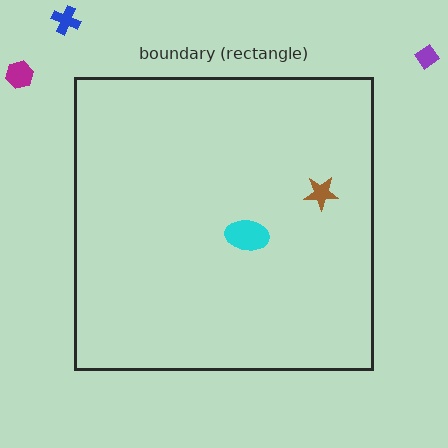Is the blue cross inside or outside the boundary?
Outside.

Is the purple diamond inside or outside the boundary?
Outside.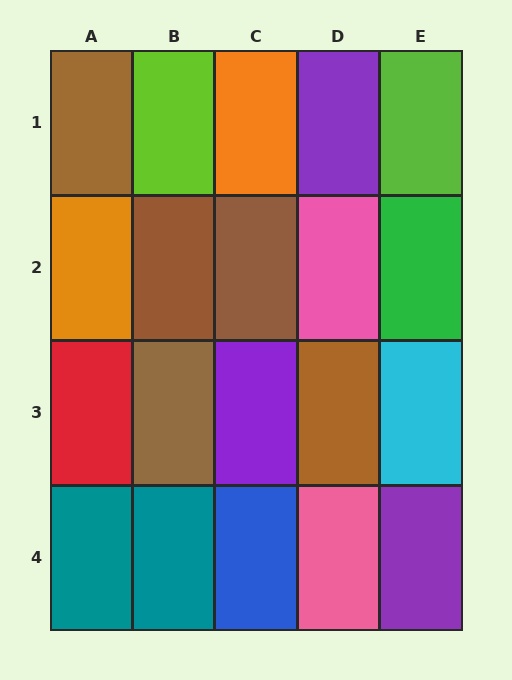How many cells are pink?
2 cells are pink.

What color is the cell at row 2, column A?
Orange.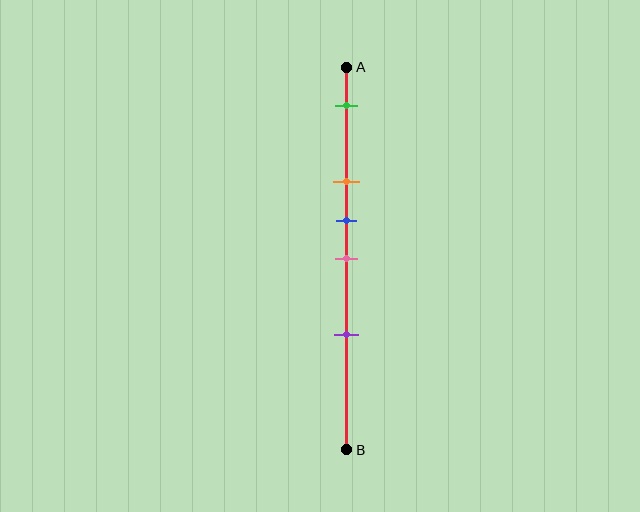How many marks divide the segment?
There are 5 marks dividing the segment.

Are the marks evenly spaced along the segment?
No, the marks are not evenly spaced.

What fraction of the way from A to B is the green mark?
The green mark is approximately 10% (0.1) of the way from A to B.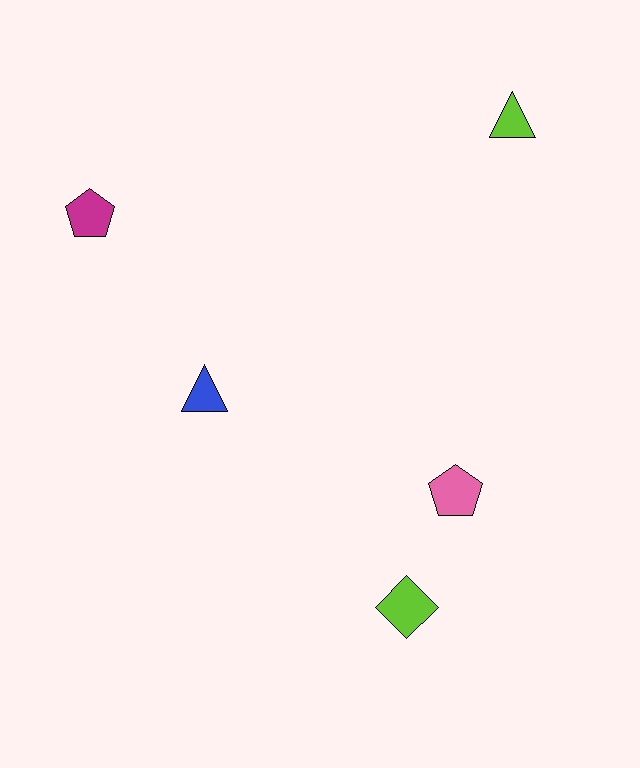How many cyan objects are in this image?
There are no cyan objects.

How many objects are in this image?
There are 5 objects.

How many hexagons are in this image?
There are no hexagons.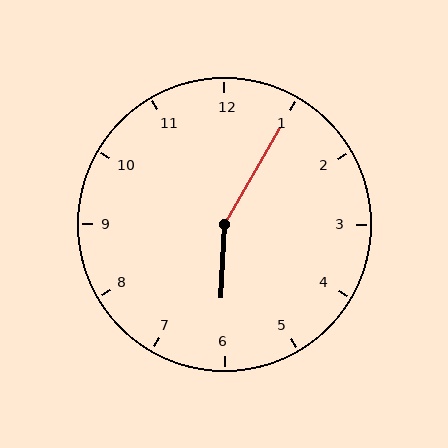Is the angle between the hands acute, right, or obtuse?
It is obtuse.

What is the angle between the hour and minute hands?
Approximately 152 degrees.